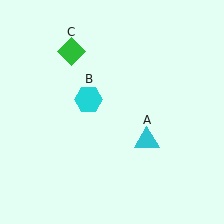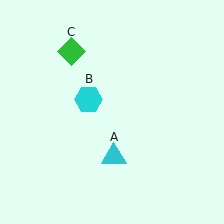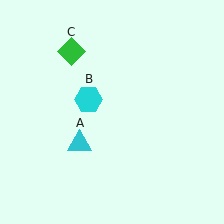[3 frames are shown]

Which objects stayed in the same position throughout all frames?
Cyan hexagon (object B) and green diamond (object C) remained stationary.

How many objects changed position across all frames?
1 object changed position: cyan triangle (object A).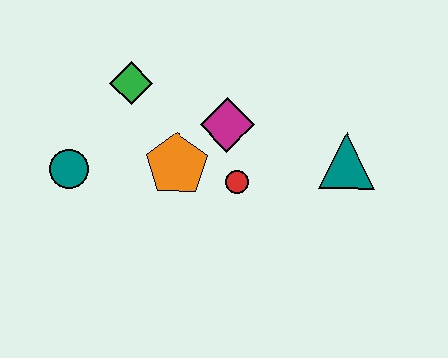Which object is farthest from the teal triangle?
The teal circle is farthest from the teal triangle.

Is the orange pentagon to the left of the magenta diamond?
Yes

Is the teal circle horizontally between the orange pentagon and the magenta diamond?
No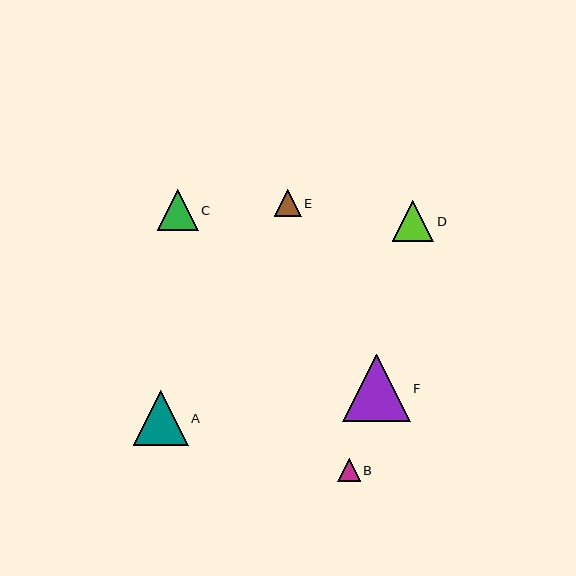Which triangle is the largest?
Triangle F is the largest with a size of approximately 67 pixels.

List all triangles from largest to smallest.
From largest to smallest: F, A, D, C, E, B.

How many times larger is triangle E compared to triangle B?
Triangle E is approximately 1.2 times the size of triangle B.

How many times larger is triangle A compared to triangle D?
Triangle A is approximately 1.3 times the size of triangle D.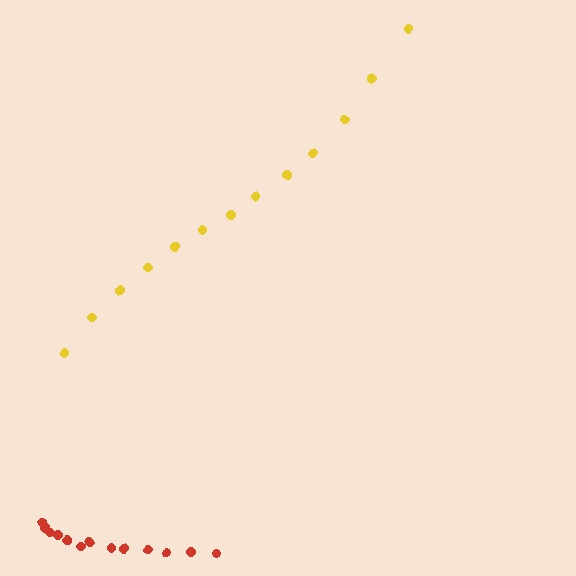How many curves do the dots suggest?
There are 2 distinct paths.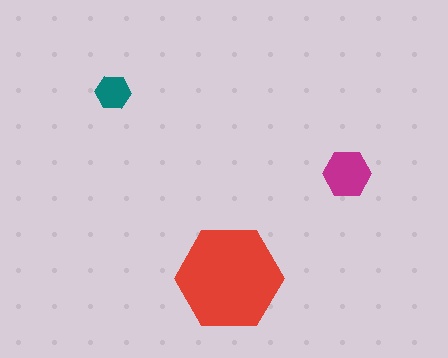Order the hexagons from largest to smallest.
the red one, the magenta one, the teal one.